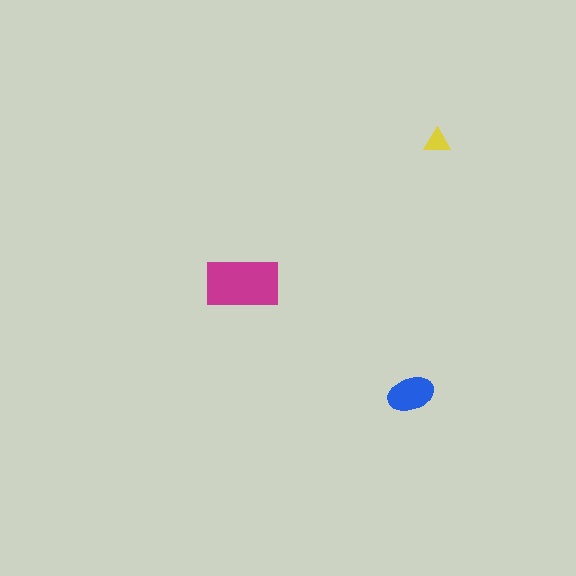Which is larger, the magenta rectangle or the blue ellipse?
The magenta rectangle.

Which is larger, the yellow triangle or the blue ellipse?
The blue ellipse.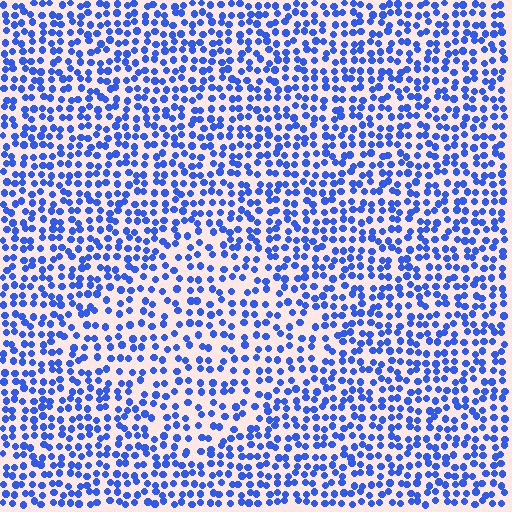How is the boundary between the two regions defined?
The boundary is defined by a change in element density (approximately 1.5x ratio). All elements are the same color, size, and shape.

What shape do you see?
I see a diamond.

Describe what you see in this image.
The image contains small blue elements arranged at two different densities. A diamond-shaped region is visible where the elements are less densely packed than the surrounding area.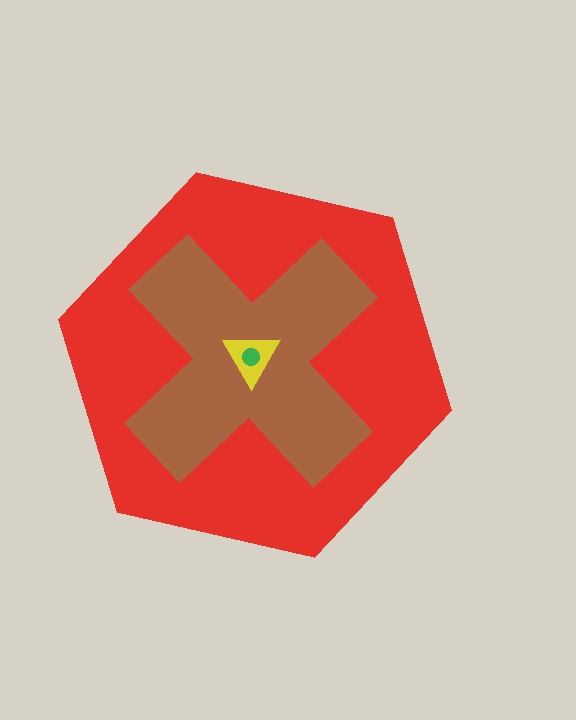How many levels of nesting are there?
4.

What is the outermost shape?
The red hexagon.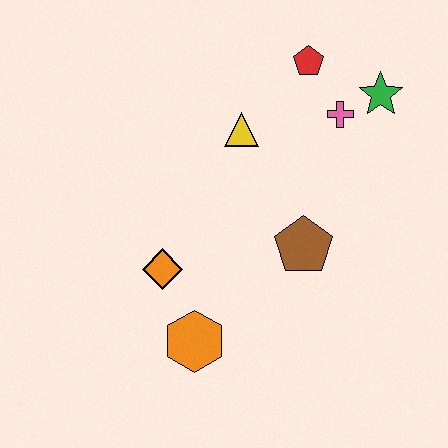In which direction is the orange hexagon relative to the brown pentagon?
The orange hexagon is to the left of the brown pentagon.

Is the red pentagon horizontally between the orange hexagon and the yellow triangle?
No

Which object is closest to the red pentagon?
The pink cross is closest to the red pentagon.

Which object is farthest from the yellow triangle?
The orange hexagon is farthest from the yellow triangle.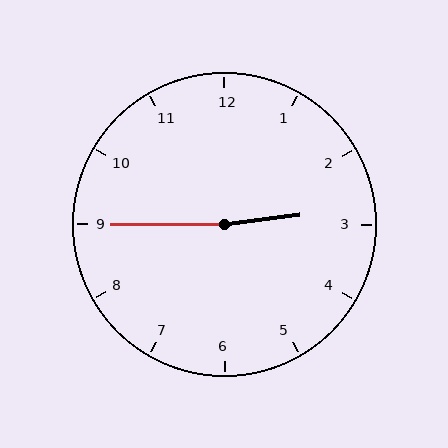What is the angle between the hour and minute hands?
Approximately 172 degrees.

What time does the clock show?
2:45.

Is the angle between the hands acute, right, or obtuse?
It is obtuse.